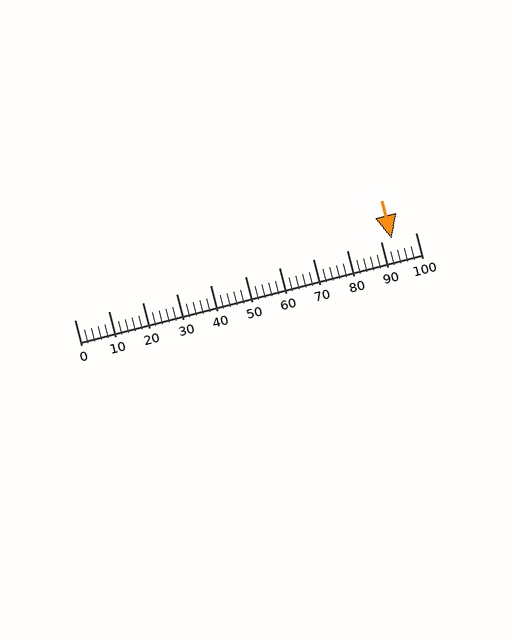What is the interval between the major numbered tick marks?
The major tick marks are spaced 10 units apart.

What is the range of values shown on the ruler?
The ruler shows values from 0 to 100.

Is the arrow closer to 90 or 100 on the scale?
The arrow is closer to 90.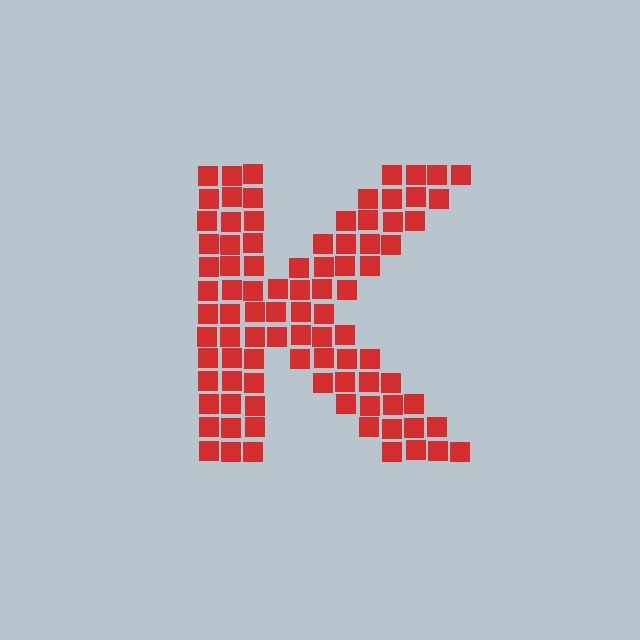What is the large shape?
The large shape is the letter K.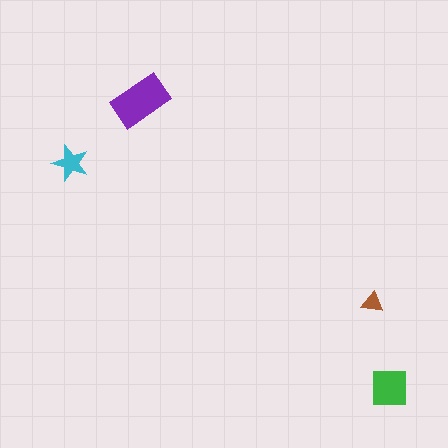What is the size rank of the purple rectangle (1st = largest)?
1st.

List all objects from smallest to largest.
The brown triangle, the cyan star, the green square, the purple rectangle.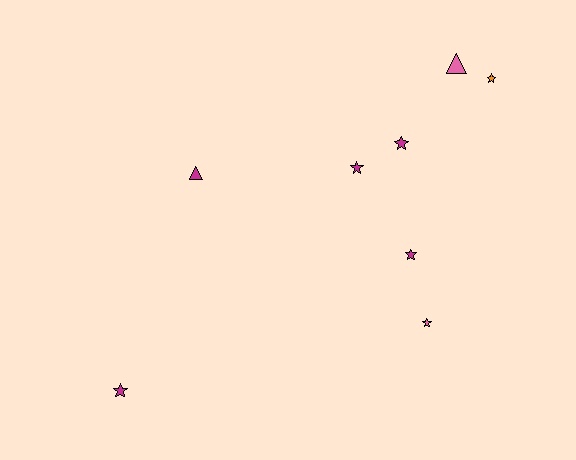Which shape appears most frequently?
Star, with 6 objects.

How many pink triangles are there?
There is 1 pink triangle.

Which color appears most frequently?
Magenta, with 5 objects.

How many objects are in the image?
There are 8 objects.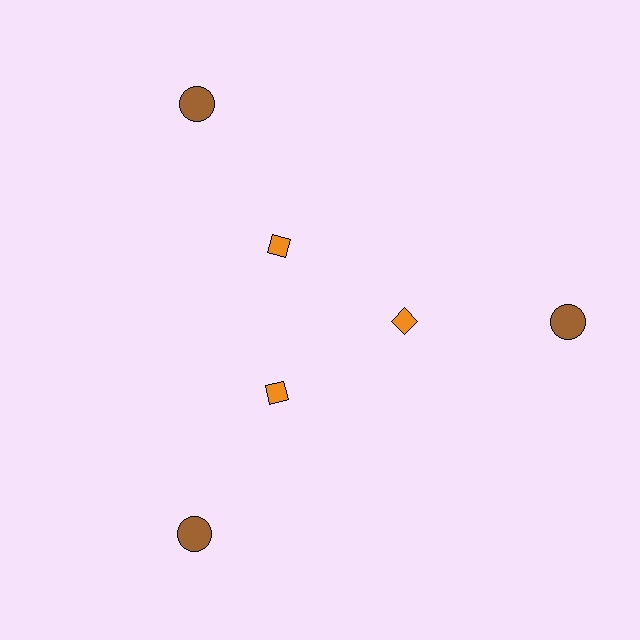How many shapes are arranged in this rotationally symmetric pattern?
There are 6 shapes, arranged in 3 groups of 2.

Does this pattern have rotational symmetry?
Yes, this pattern has 3-fold rotational symmetry. It looks the same after rotating 120 degrees around the center.